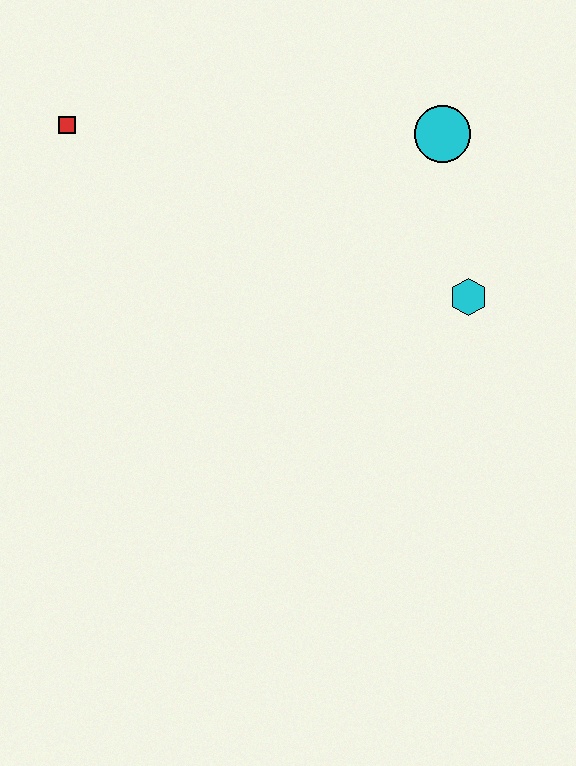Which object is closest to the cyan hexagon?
The cyan circle is closest to the cyan hexagon.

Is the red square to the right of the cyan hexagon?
No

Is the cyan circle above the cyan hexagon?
Yes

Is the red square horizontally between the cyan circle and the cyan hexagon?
No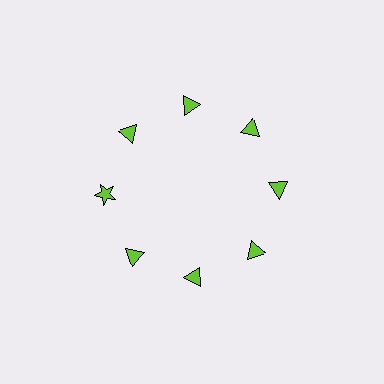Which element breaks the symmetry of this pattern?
The lime star at roughly the 9 o'clock position breaks the symmetry. All other shapes are lime triangles.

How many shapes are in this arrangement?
There are 8 shapes arranged in a ring pattern.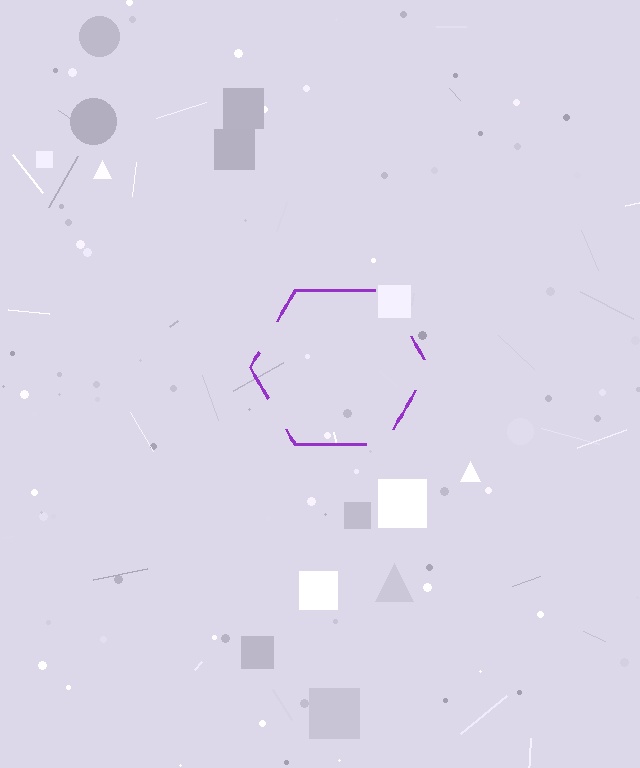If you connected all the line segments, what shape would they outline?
They would outline a hexagon.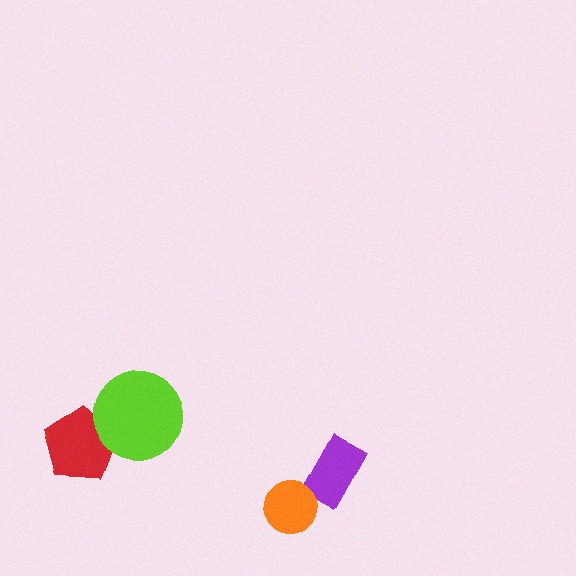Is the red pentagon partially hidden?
Yes, it is partially covered by another shape.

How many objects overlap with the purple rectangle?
0 objects overlap with the purple rectangle.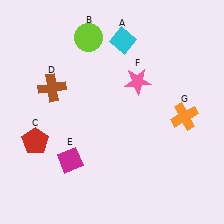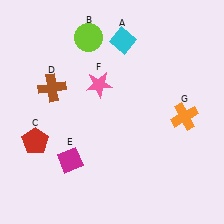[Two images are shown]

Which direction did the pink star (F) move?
The pink star (F) moved left.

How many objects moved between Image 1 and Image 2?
1 object moved between the two images.